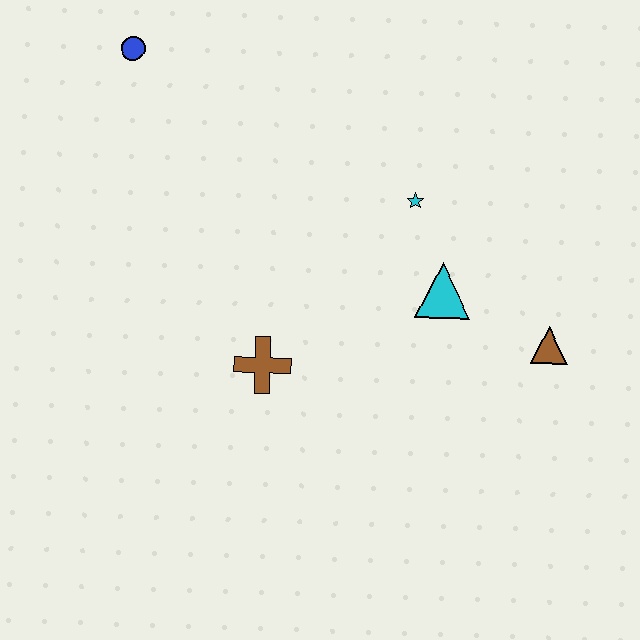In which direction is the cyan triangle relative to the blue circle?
The cyan triangle is to the right of the blue circle.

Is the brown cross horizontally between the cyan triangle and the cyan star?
No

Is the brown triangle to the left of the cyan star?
No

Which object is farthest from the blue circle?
The brown triangle is farthest from the blue circle.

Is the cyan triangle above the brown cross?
Yes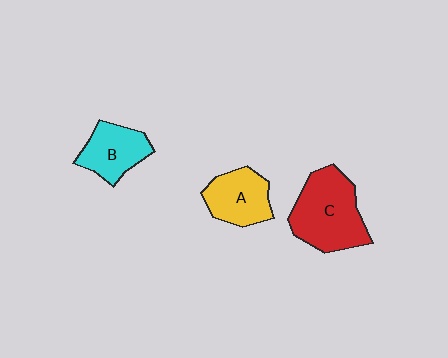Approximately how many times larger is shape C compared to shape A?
Approximately 1.6 times.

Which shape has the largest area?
Shape C (red).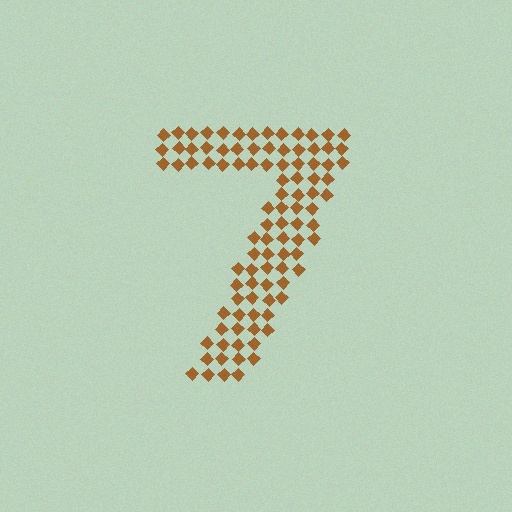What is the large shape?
The large shape is the digit 7.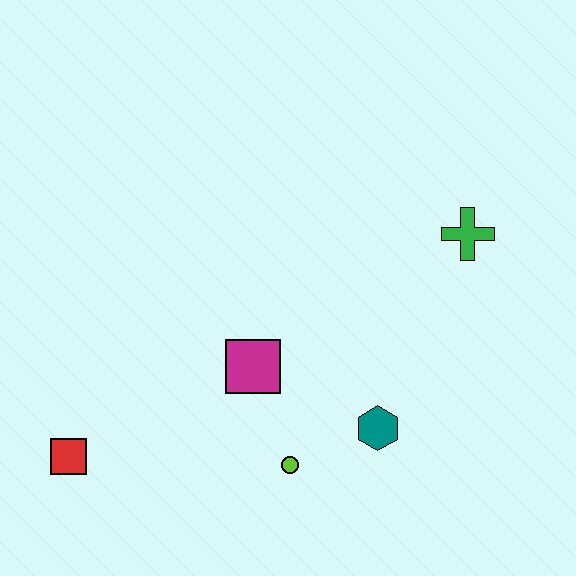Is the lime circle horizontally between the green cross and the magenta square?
Yes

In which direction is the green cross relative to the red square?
The green cross is to the right of the red square.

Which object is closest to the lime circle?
The teal hexagon is closest to the lime circle.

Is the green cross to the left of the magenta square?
No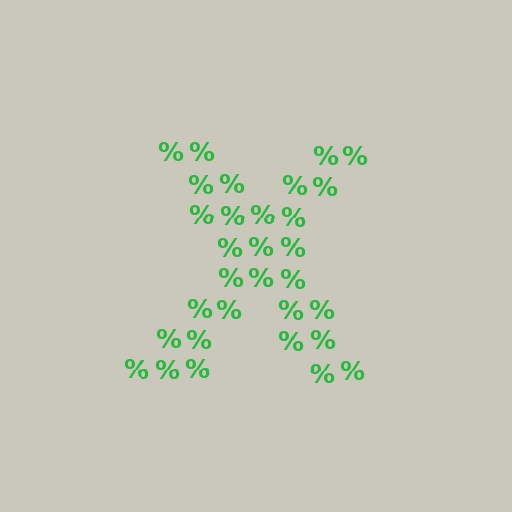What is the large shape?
The large shape is the letter X.